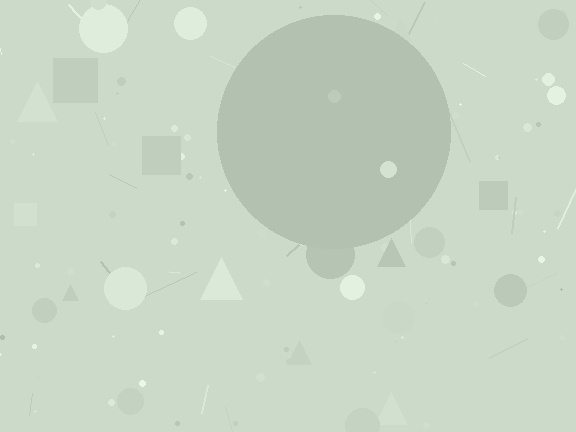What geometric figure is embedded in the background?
A circle is embedded in the background.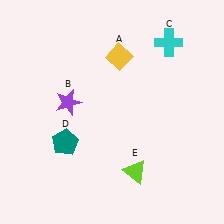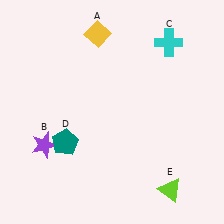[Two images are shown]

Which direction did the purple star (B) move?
The purple star (B) moved down.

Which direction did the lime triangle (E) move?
The lime triangle (E) moved right.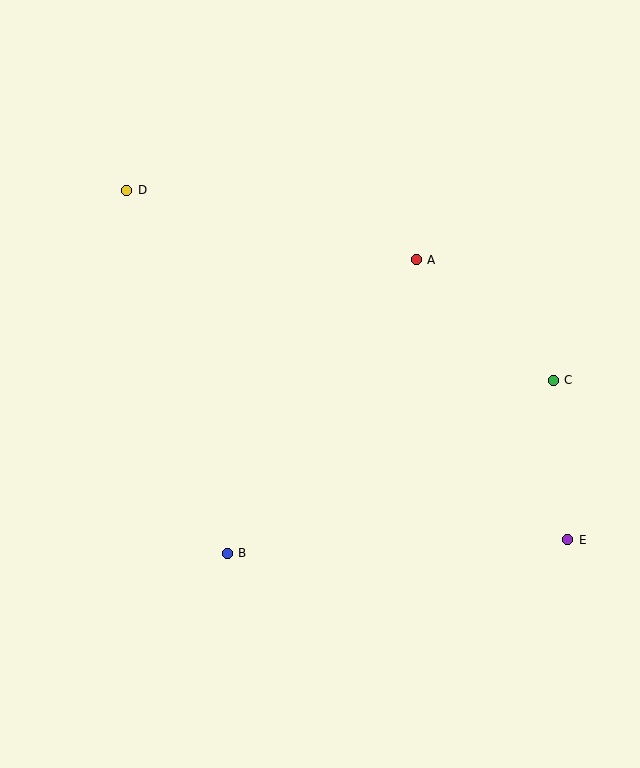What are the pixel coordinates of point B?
Point B is at (227, 553).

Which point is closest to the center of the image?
Point A at (416, 260) is closest to the center.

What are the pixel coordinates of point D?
Point D is at (127, 190).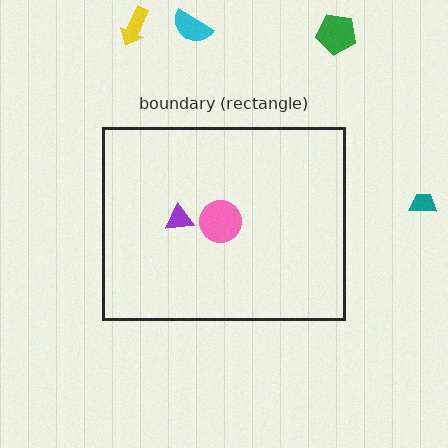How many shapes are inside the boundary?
2 inside, 4 outside.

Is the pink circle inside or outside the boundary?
Inside.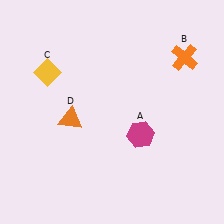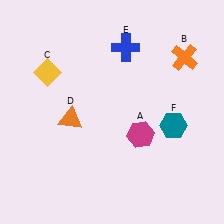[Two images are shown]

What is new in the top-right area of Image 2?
A blue cross (E) was added in the top-right area of Image 2.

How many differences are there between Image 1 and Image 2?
There are 2 differences between the two images.